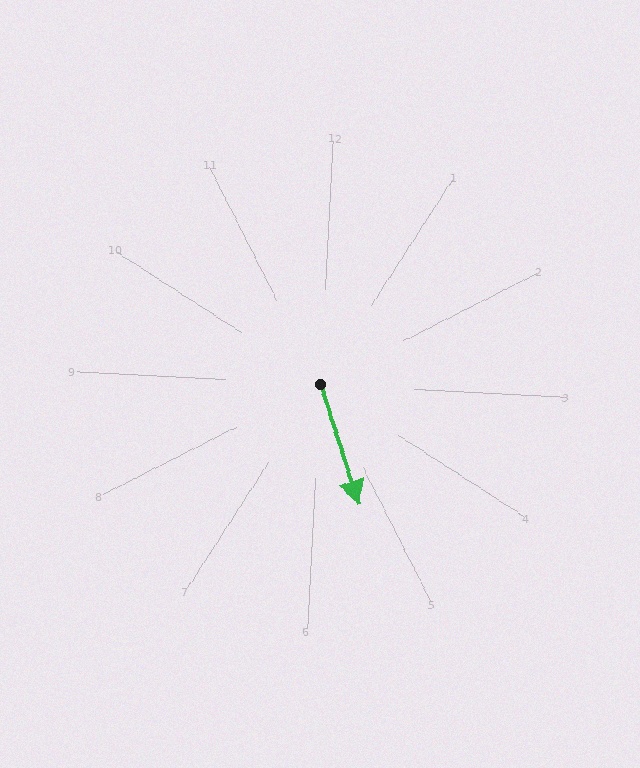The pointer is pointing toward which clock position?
Roughly 5 o'clock.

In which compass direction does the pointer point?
South.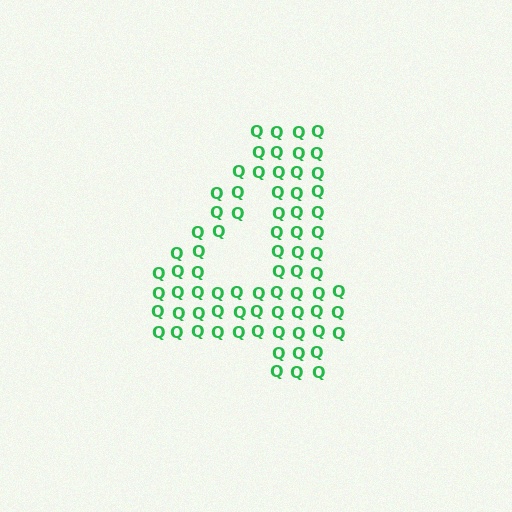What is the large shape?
The large shape is the digit 4.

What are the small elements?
The small elements are letter Q's.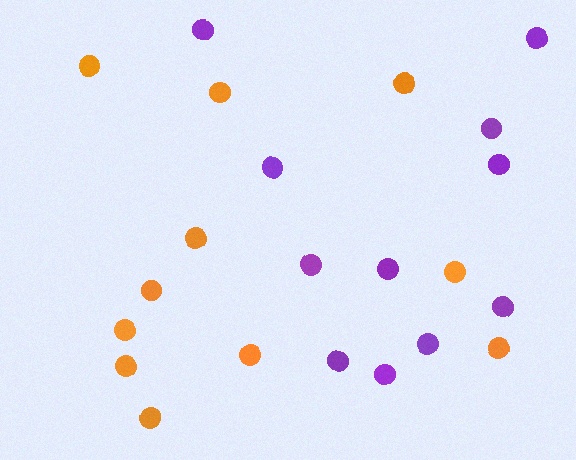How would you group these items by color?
There are 2 groups: one group of purple circles (11) and one group of orange circles (11).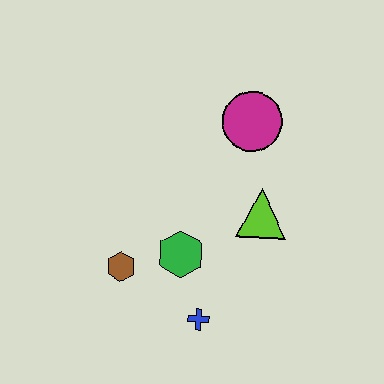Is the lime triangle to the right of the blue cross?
Yes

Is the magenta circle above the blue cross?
Yes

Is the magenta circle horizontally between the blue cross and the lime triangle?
Yes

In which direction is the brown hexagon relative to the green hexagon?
The brown hexagon is to the left of the green hexagon.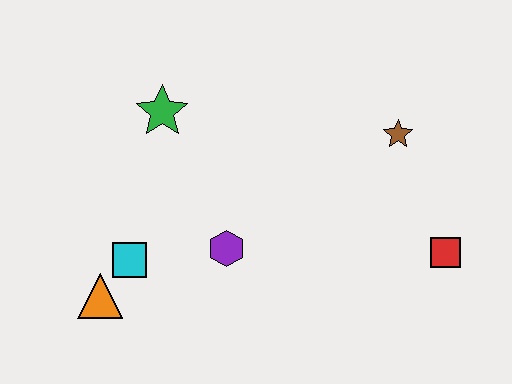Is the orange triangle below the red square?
Yes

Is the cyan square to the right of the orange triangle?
Yes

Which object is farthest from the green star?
The red square is farthest from the green star.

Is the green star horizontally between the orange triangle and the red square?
Yes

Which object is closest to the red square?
The brown star is closest to the red square.